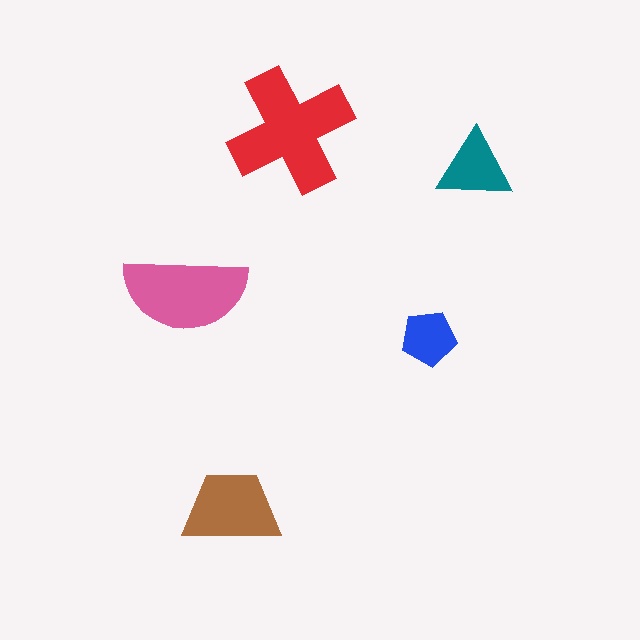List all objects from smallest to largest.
The blue pentagon, the teal triangle, the brown trapezoid, the pink semicircle, the red cross.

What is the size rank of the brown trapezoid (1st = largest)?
3rd.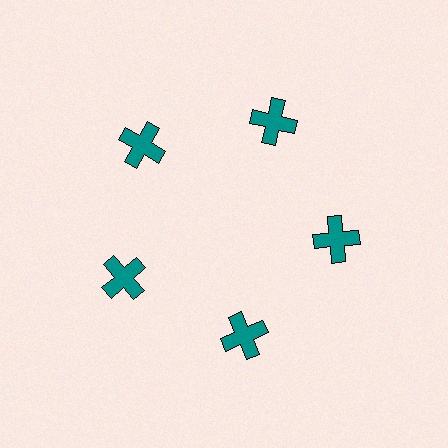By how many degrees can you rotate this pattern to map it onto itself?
The pattern maps onto itself every 72 degrees of rotation.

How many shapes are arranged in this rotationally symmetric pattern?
There are 5 shapes, arranged in 5 groups of 1.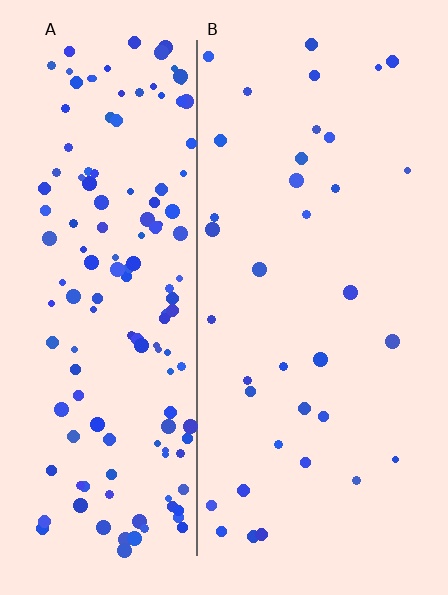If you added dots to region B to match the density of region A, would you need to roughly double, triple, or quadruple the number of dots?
Approximately quadruple.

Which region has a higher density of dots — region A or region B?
A (the left).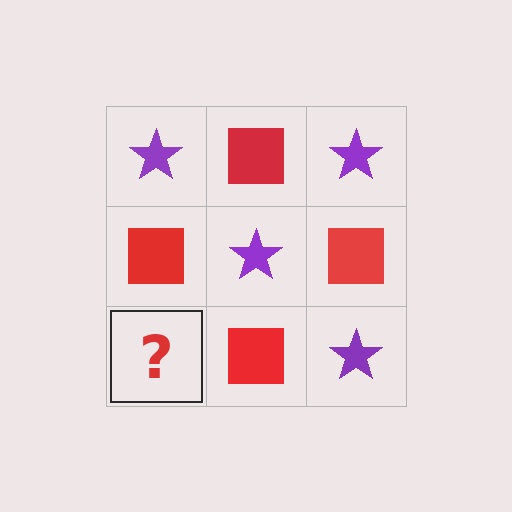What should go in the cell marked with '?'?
The missing cell should contain a purple star.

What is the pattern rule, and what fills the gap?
The rule is that it alternates purple star and red square in a checkerboard pattern. The gap should be filled with a purple star.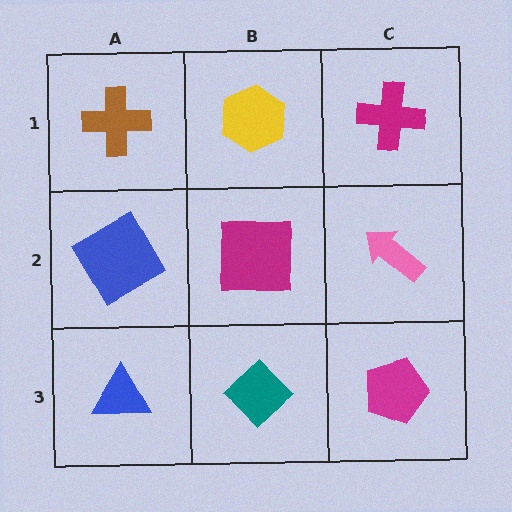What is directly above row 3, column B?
A magenta square.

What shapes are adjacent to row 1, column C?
A pink arrow (row 2, column C), a yellow hexagon (row 1, column B).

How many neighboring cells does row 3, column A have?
2.